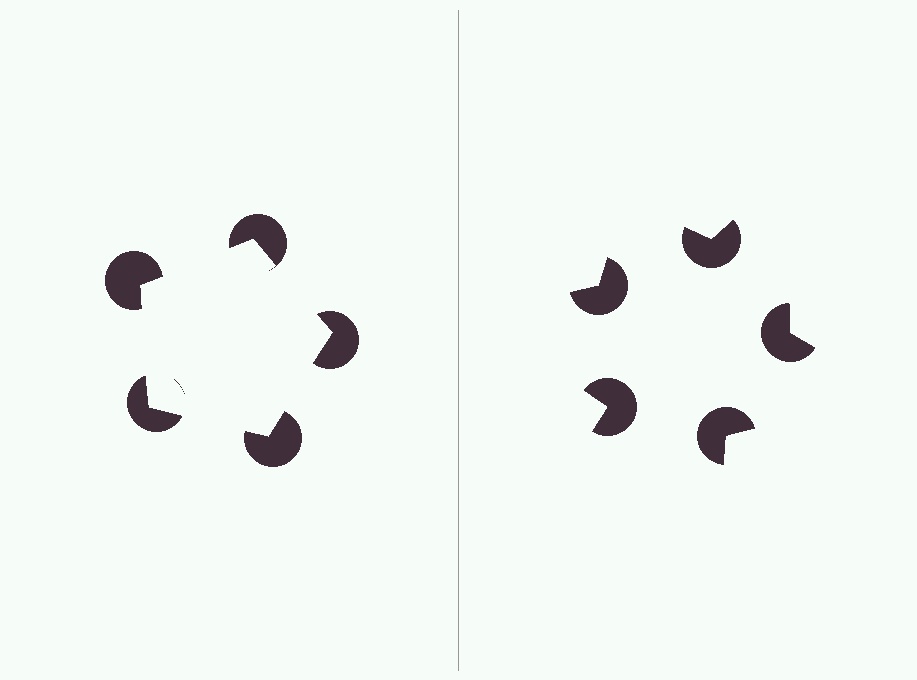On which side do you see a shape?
An illusory pentagon appears on the left side. On the right side the wedge cuts are rotated, so no coherent shape forms.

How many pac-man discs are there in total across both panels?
10 — 5 on each side.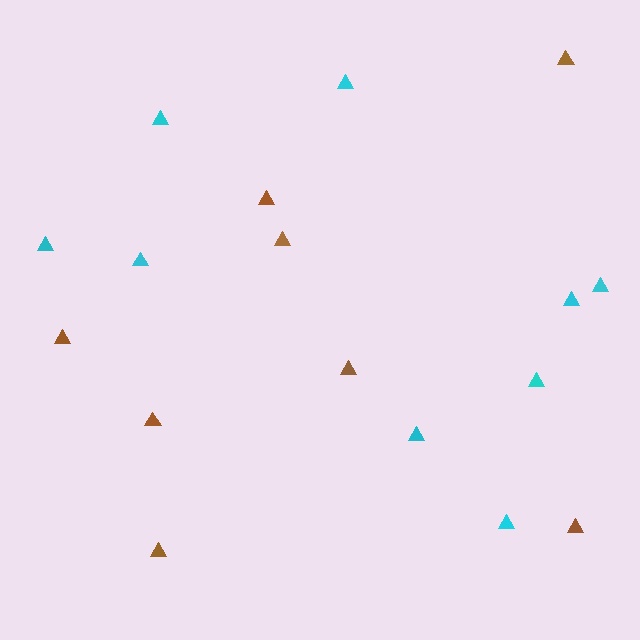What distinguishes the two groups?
There are 2 groups: one group of brown triangles (8) and one group of cyan triangles (9).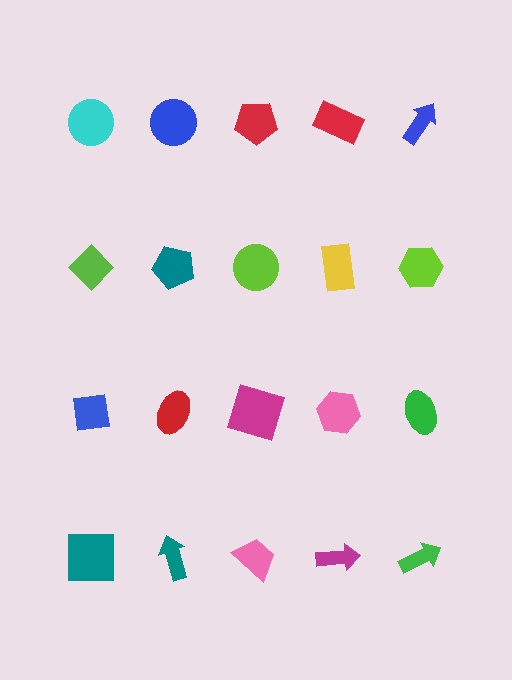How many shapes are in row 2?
5 shapes.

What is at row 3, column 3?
A magenta square.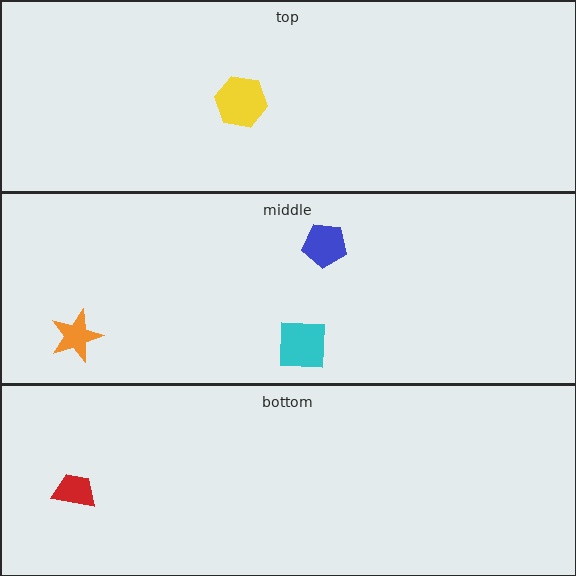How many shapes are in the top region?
1.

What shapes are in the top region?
The yellow hexagon.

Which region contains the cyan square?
The middle region.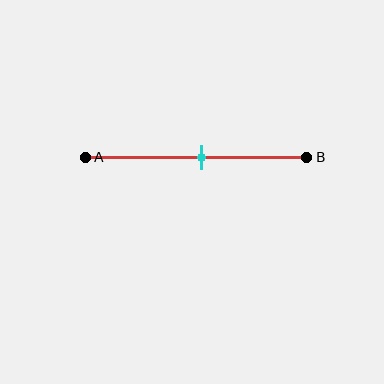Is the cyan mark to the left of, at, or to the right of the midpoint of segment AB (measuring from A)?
The cyan mark is approximately at the midpoint of segment AB.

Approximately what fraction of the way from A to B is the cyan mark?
The cyan mark is approximately 55% of the way from A to B.